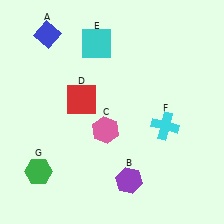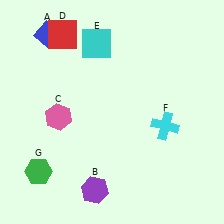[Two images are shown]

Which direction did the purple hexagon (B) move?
The purple hexagon (B) moved left.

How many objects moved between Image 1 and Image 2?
3 objects moved between the two images.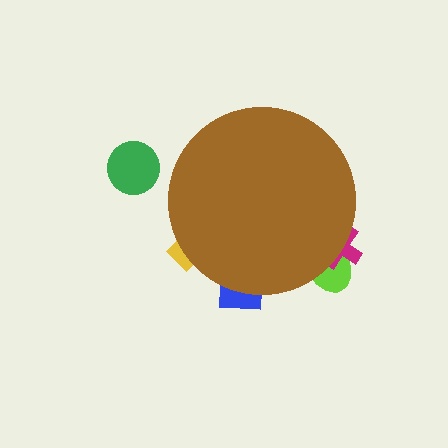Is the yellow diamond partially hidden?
Yes, the yellow diamond is partially hidden behind the brown circle.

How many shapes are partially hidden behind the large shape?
4 shapes are partially hidden.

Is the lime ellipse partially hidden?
Yes, the lime ellipse is partially hidden behind the brown circle.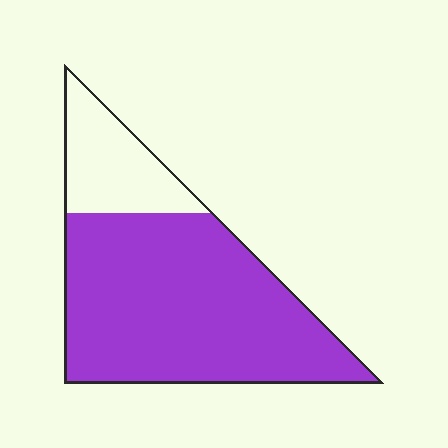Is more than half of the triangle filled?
Yes.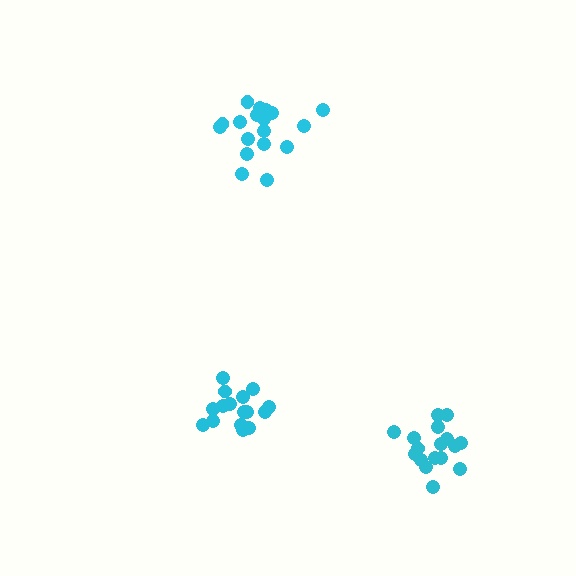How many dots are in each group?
Group 1: 17 dots, Group 2: 16 dots, Group 3: 18 dots (51 total).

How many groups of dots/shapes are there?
There are 3 groups.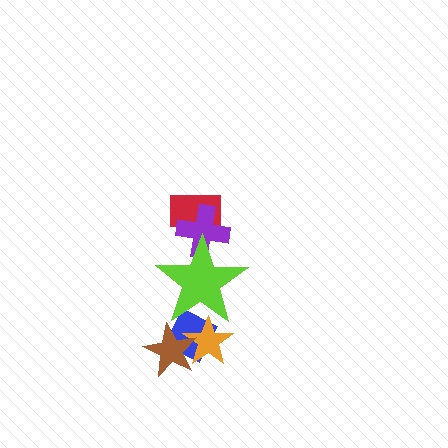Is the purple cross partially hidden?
Yes, it is partially covered by another shape.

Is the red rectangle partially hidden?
Yes, it is partially covered by another shape.